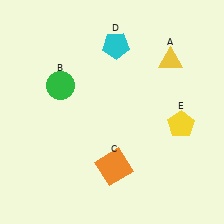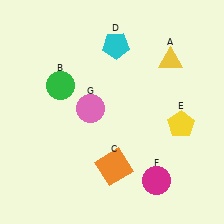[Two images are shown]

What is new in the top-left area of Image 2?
A pink circle (G) was added in the top-left area of Image 2.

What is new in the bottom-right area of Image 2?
A magenta circle (F) was added in the bottom-right area of Image 2.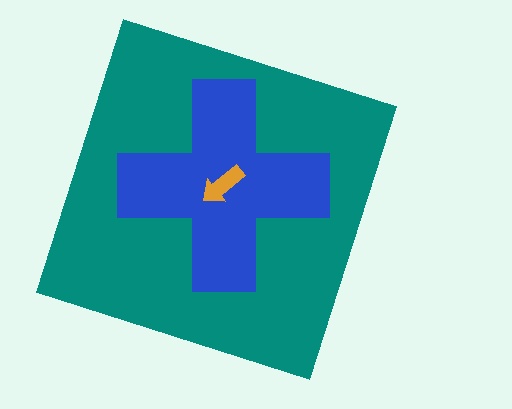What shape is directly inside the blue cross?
The orange arrow.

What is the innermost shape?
The orange arrow.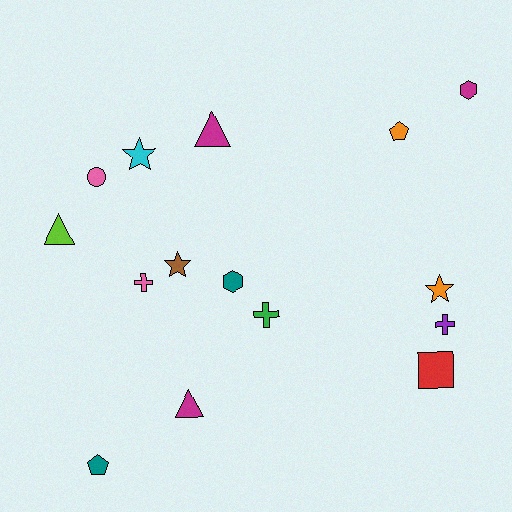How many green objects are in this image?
There is 1 green object.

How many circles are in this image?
There is 1 circle.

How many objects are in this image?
There are 15 objects.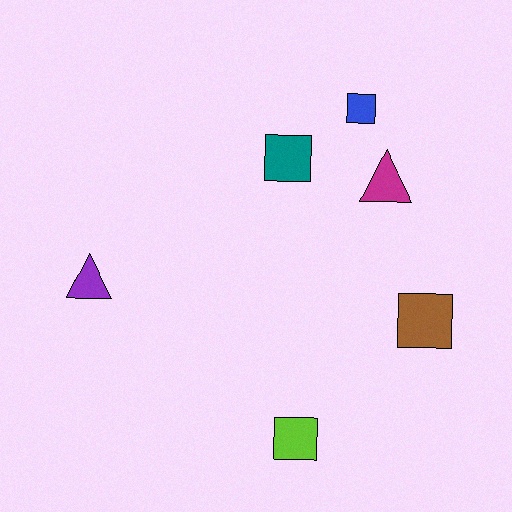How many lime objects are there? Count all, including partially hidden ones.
There is 1 lime object.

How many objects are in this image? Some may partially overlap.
There are 6 objects.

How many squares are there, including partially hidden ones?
There are 4 squares.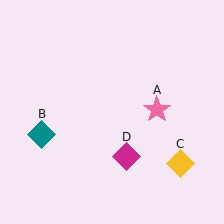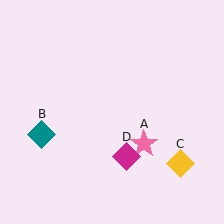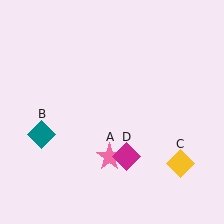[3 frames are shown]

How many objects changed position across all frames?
1 object changed position: pink star (object A).